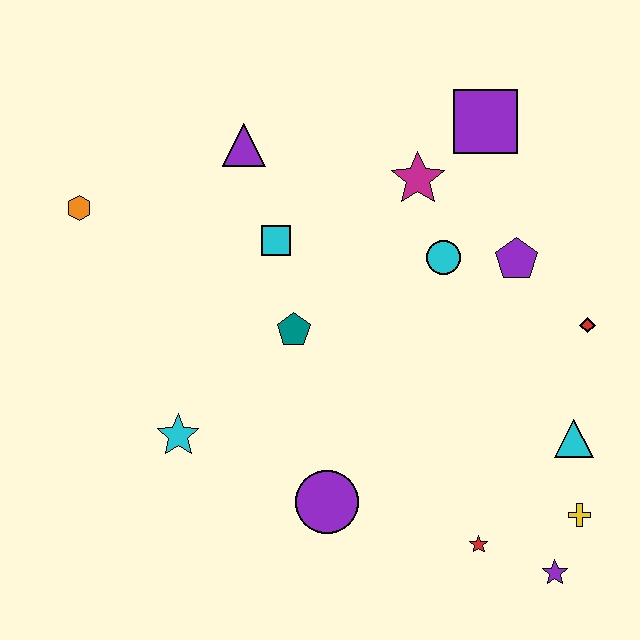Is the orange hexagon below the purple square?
Yes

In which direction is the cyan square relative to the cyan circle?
The cyan square is to the left of the cyan circle.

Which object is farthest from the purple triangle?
The purple star is farthest from the purple triangle.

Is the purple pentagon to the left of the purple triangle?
No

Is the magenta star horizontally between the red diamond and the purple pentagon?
No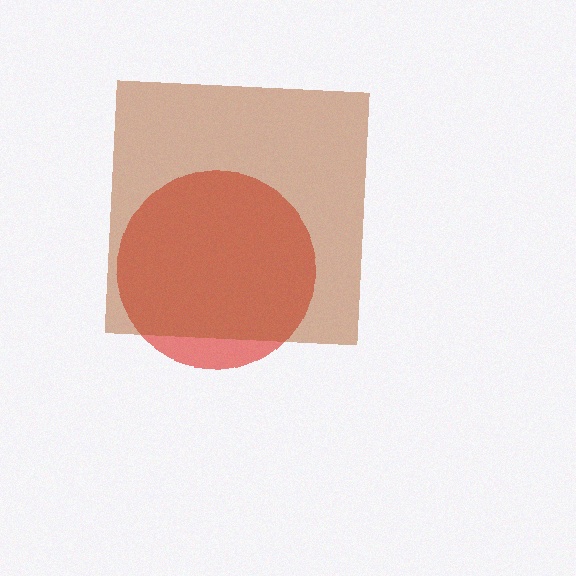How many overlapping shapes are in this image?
There are 2 overlapping shapes in the image.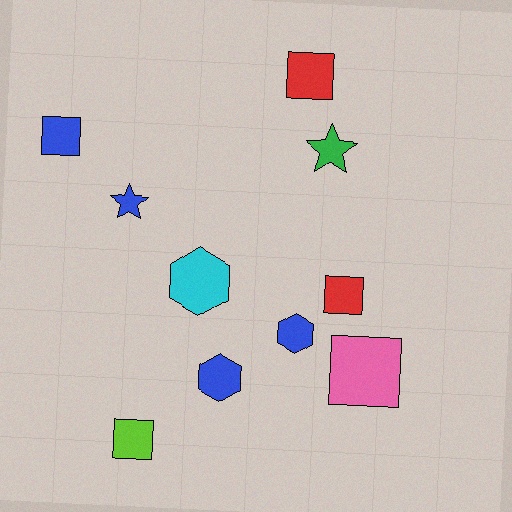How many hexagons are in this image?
There are 3 hexagons.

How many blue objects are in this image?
There are 4 blue objects.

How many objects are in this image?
There are 10 objects.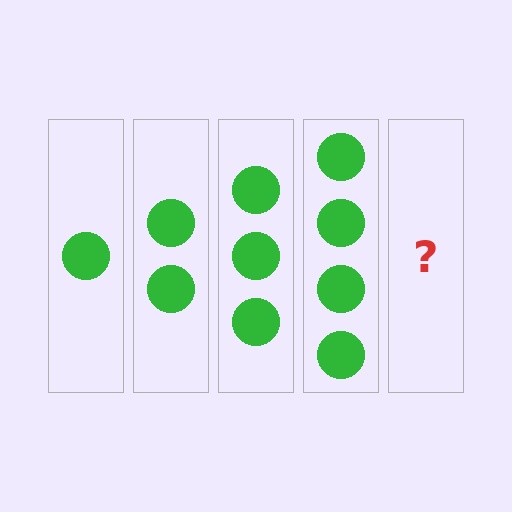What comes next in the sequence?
The next element should be 5 circles.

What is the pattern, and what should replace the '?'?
The pattern is that each step adds one more circle. The '?' should be 5 circles.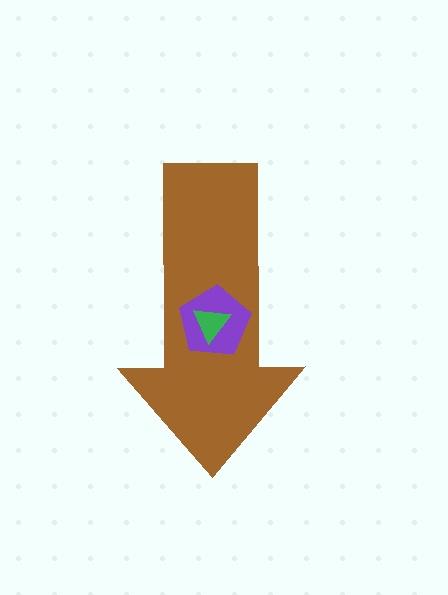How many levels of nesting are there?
3.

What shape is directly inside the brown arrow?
The purple pentagon.